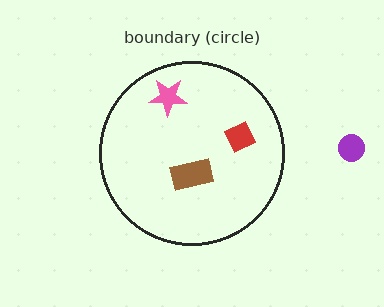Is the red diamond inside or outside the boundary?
Inside.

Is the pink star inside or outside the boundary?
Inside.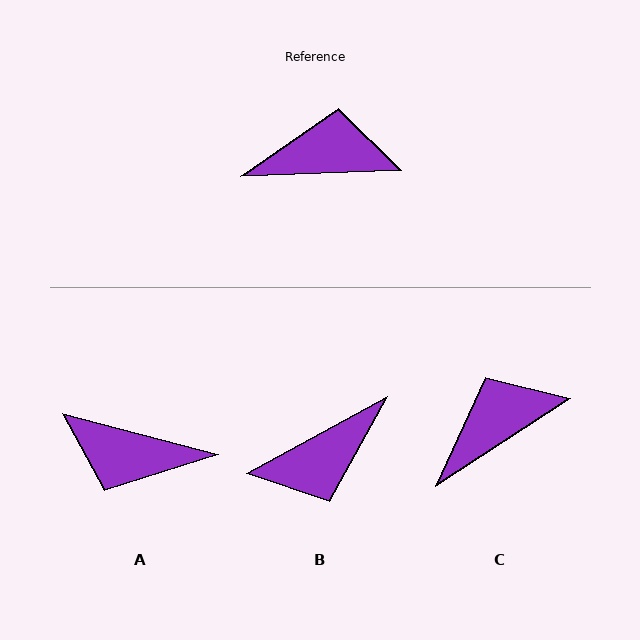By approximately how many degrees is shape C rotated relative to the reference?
Approximately 31 degrees counter-clockwise.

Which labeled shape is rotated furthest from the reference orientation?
A, about 163 degrees away.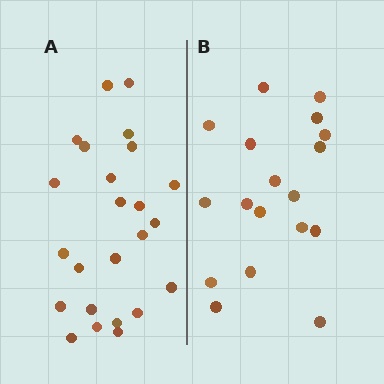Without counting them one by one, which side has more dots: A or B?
Region A (the left region) has more dots.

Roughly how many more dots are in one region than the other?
Region A has about 6 more dots than region B.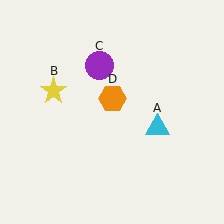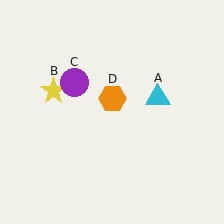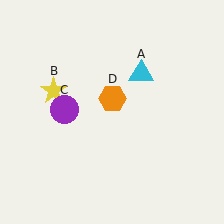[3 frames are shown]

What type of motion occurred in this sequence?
The cyan triangle (object A), purple circle (object C) rotated counterclockwise around the center of the scene.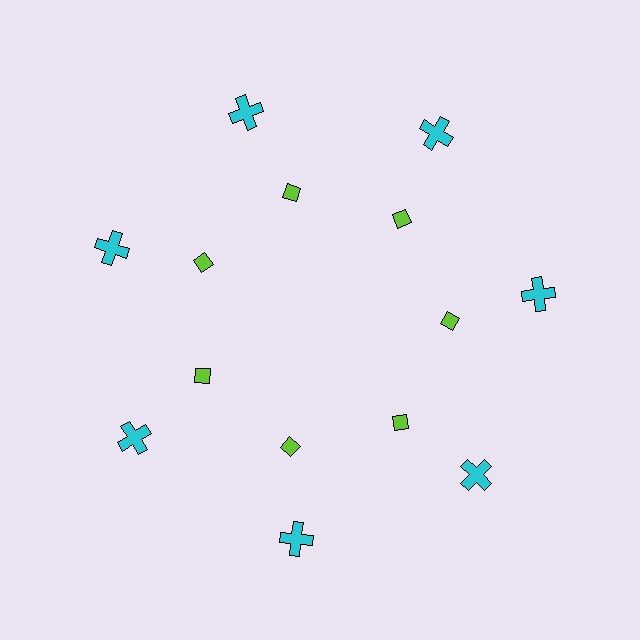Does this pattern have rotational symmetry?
Yes, this pattern has 7-fold rotational symmetry. It looks the same after rotating 51 degrees around the center.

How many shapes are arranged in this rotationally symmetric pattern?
There are 14 shapes, arranged in 7 groups of 2.